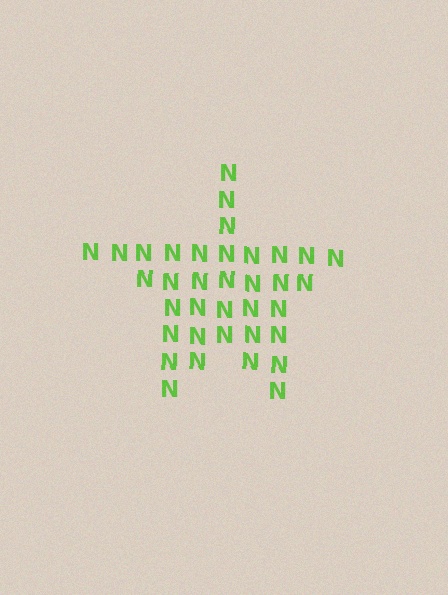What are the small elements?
The small elements are letter N's.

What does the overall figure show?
The overall figure shows a star.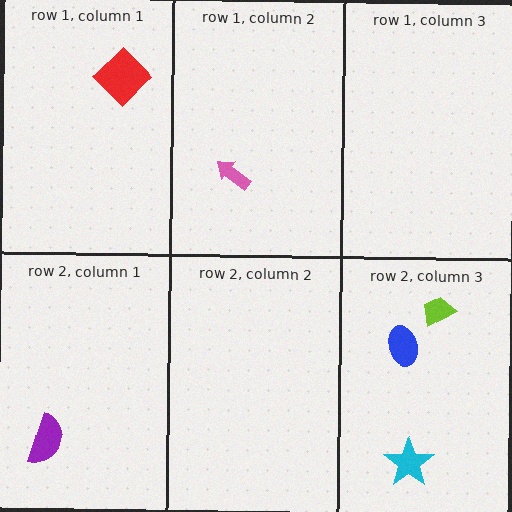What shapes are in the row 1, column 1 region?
The red diamond.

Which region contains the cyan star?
The row 2, column 3 region.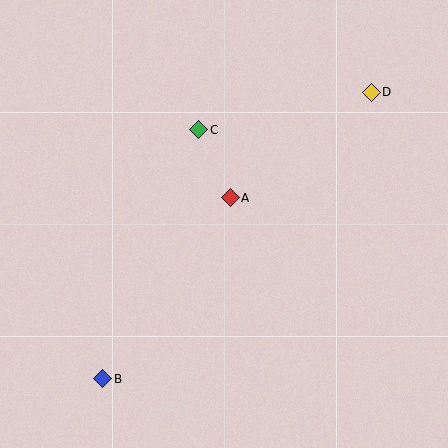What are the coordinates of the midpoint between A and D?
The midpoint between A and D is at (301, 145).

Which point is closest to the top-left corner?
Point C is closest to the top-left corner.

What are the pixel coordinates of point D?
Point D is at (371, 92).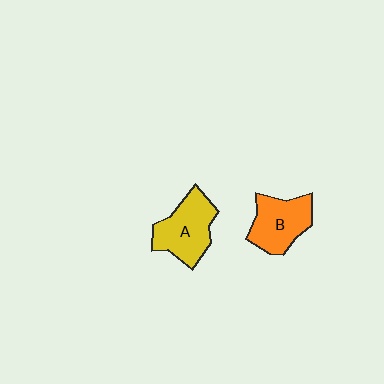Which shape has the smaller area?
Shape B (orange).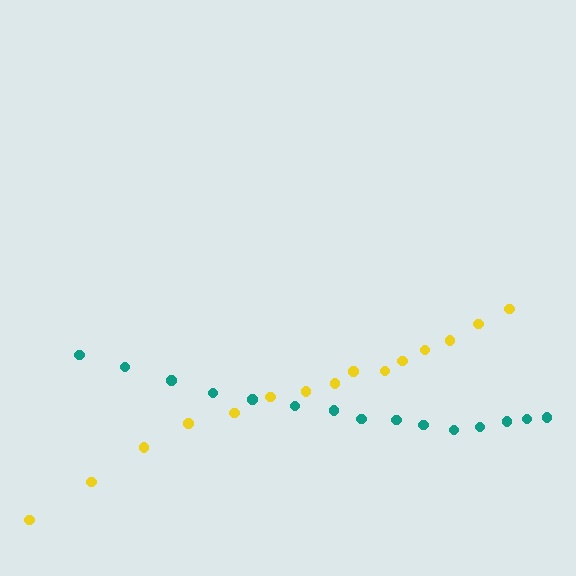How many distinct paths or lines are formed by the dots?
There are 2 distinct paths.